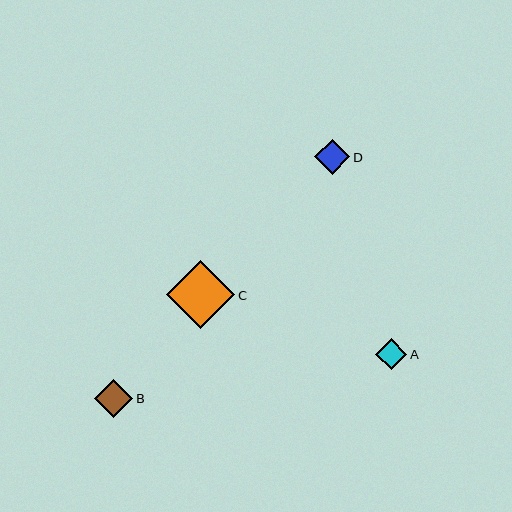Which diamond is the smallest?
Diamond A is the smallest with a size of approximately 31 pixels.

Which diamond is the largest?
Diamond C is the largest with a size of approximately 68 pixels.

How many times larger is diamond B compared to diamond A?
Diamond B is approximately 1.2 times the size of diamond A.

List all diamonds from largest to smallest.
From largest to smallest: C, B, D, A.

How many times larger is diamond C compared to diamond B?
Diamond C is approximately 1.8 times the size of diamond B.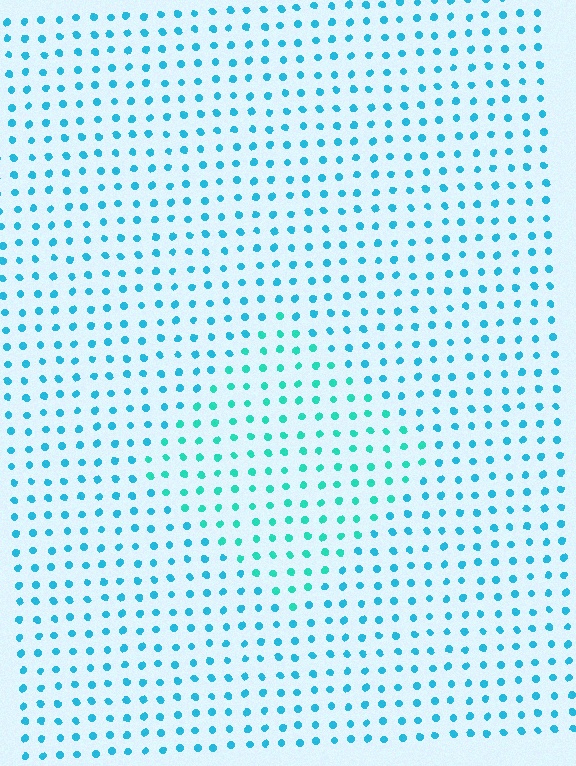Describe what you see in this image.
The image is filled with small cyan elements in a uniform arrangement. A diamond-shaped region is visible where the elements are tinted to a slightly different hue, forming a subtle color boundary.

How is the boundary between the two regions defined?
The boundary is defined purely by a slight shift in hue (about 24 degrees). Spacing, size, and orientation are identical on both sides.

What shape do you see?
I see a diamond.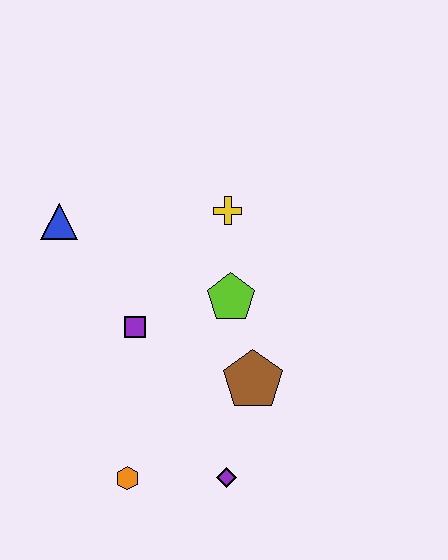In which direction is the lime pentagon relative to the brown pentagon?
The lime pentagon is above the brown pentagon.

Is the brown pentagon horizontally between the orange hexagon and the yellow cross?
No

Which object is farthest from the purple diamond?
The blue triangle is farthest from the purple diamond.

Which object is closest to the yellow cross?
The lime pentagon is closest to the yellow cross.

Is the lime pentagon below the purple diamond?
No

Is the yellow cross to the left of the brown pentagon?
Yes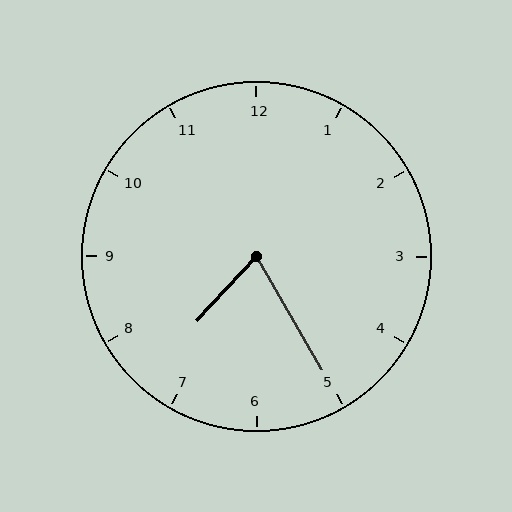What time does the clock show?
7:25.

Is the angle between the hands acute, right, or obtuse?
It is acute.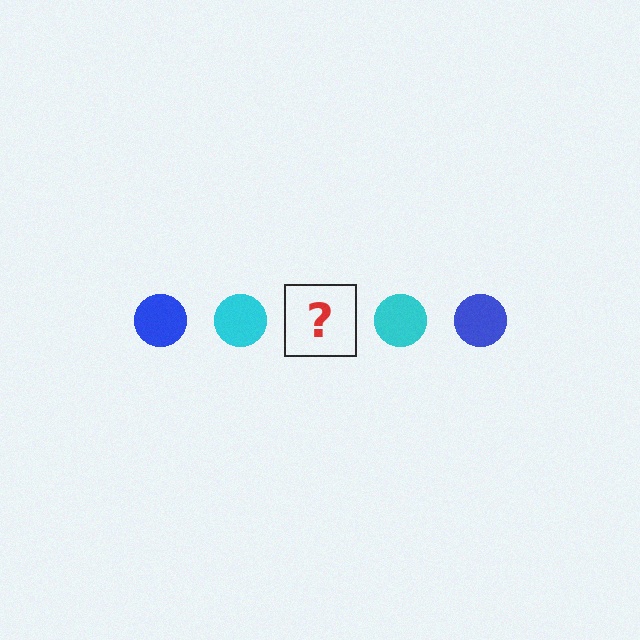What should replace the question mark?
The question mark should be replaced with a blue circle.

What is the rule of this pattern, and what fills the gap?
The rule is that the pattern cycles through blue, cyan circles. The gap should be filled with a blue circle.